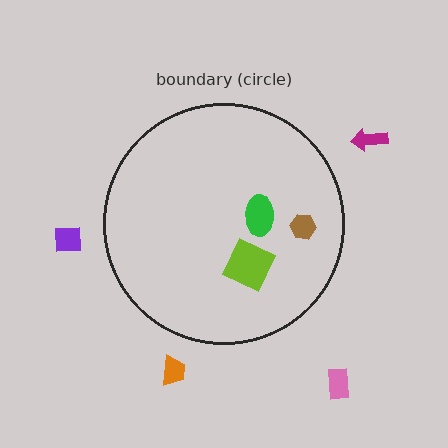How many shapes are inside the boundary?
3 inside, 4 outside.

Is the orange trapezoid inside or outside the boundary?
Outside.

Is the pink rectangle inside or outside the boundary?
Outside.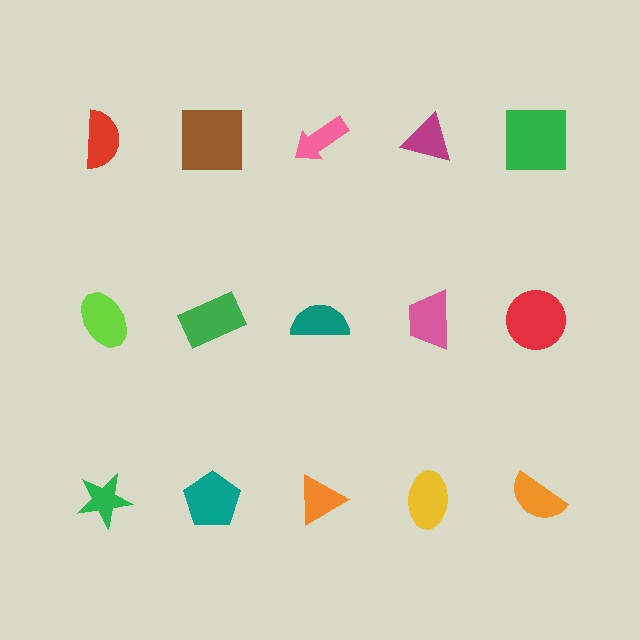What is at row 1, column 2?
A brown square.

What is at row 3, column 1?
A green star.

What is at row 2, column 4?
A pink trapezoid.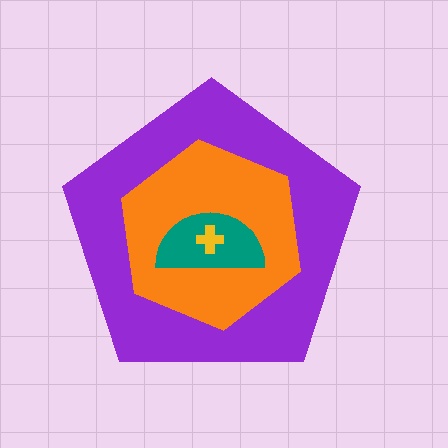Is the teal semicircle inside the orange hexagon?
Yes.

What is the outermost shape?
The purple pentagon.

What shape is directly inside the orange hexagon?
The teal semicircle.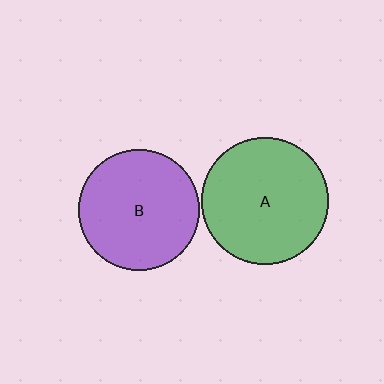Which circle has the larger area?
Circle A (green).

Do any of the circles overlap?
No, none of the circles overlap.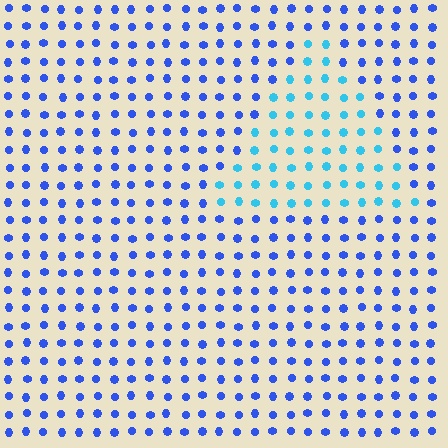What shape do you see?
I see a triangle.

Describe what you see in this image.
The image is filled with small blue elements in a uniform arrangement. A triangle-shaped region is visible where the elements are tinted to a slightly different hue, forming a subtle color boundary.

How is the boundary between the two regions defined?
The boundary is defined purely by a slight shift in hue (about 37 degrees). Spacing, size, and orientation are identical on both sides.